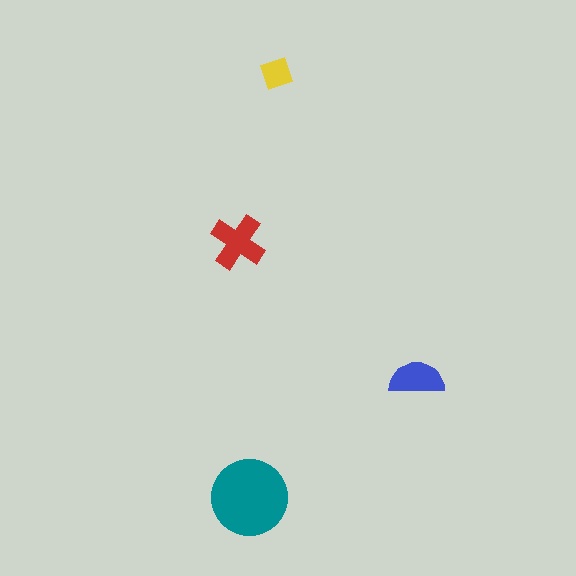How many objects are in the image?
There are 4 objects in the image.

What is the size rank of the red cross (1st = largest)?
2nd.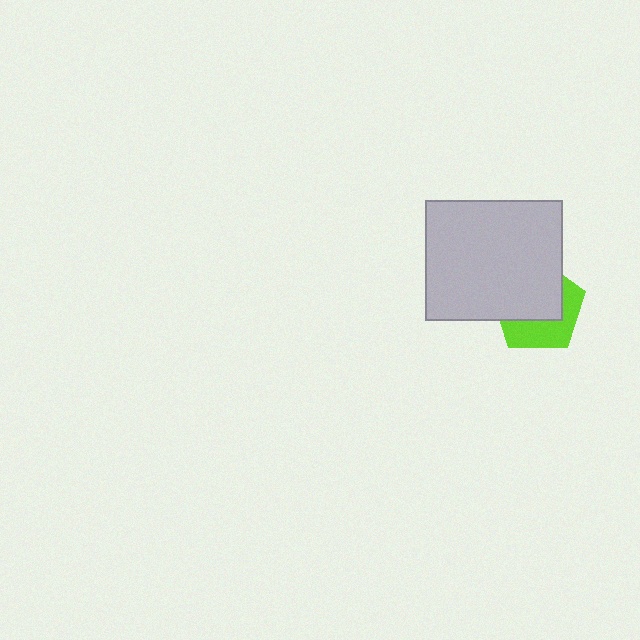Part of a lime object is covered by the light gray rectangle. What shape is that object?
It is a pentagon.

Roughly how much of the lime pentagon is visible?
A small part of it is visible (roughly 41%).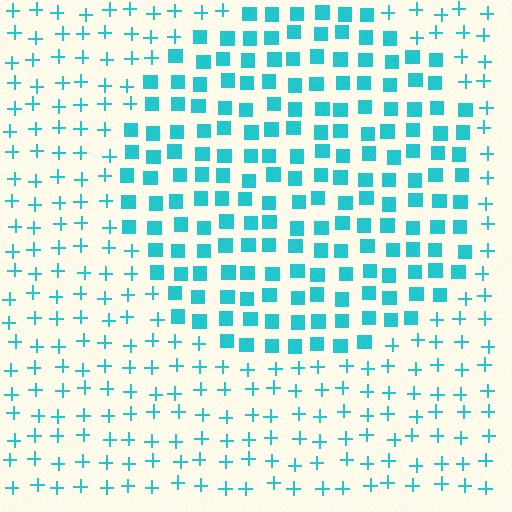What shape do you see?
I see a circle.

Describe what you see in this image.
The image is filled with small cyan elements arranged in a uniform grid. A circle-shaped region contains squares, while the surrounding area contains plus signs. The boundary is defined purely by the change in element shape.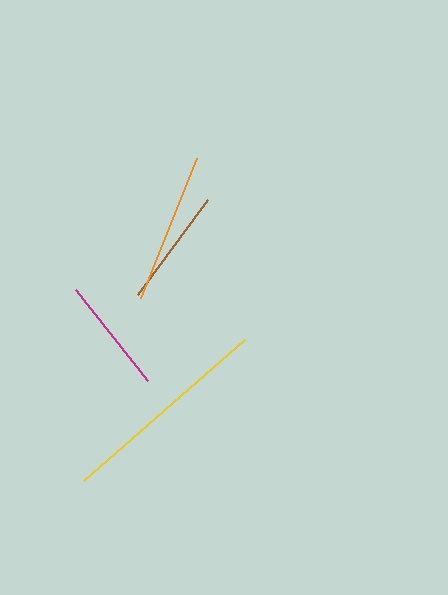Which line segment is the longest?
The yellow line is the longest at approximately 214 pixels.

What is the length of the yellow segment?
The yellow segment is approximately 214 pixels long.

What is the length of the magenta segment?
The magenta segment is approximately 117 pixels long.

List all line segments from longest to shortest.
From longest to shortest: yellow, orange, brown, magenta.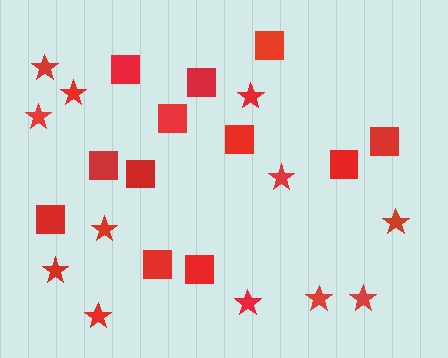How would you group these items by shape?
There are 2 groups: one group of squares (12) and one group of stars (12).